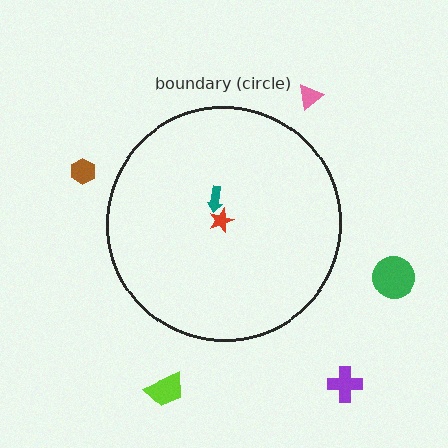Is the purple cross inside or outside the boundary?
Outside.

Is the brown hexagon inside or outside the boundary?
Outside.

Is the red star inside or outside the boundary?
Inside.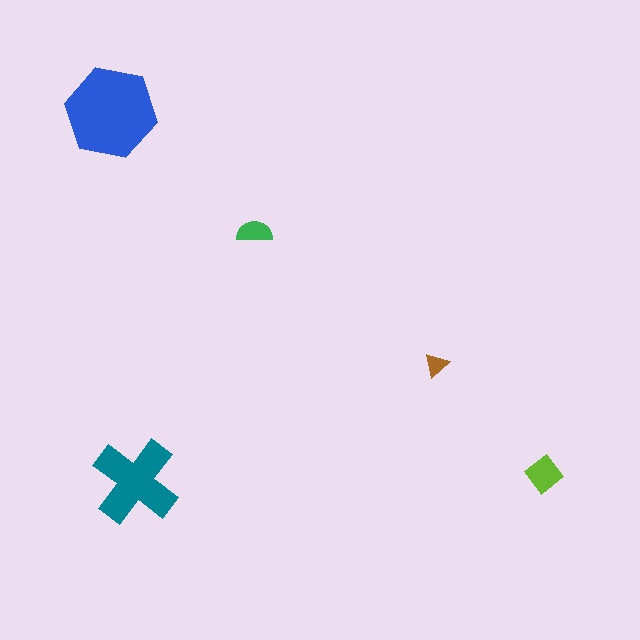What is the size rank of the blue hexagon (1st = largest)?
1st.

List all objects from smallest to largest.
The brown triangle, the green semicircle, the lime diamond, the teal cross, the blue hexagon.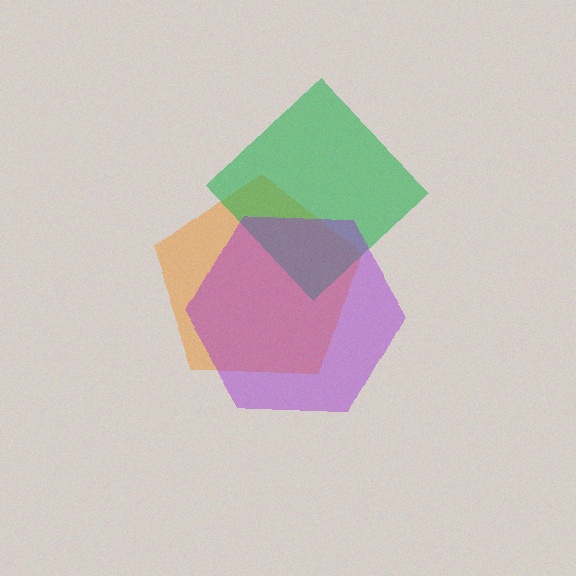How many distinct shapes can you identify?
There are 3 distinct shapes: an orange pentagon, a green diamond, a purple hexagon.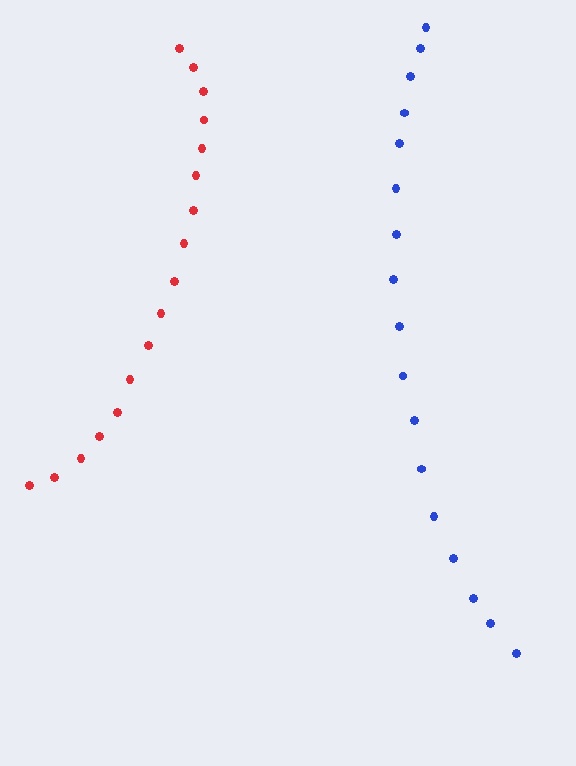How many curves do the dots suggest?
There are 2 distinct paths.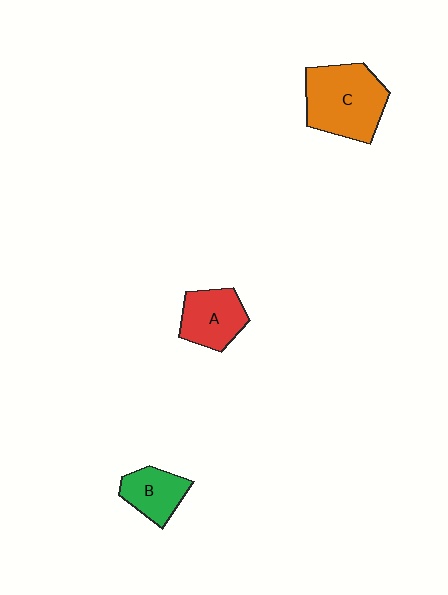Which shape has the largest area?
Shape C (orange).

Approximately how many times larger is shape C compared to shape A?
Approximately 1.6 times.